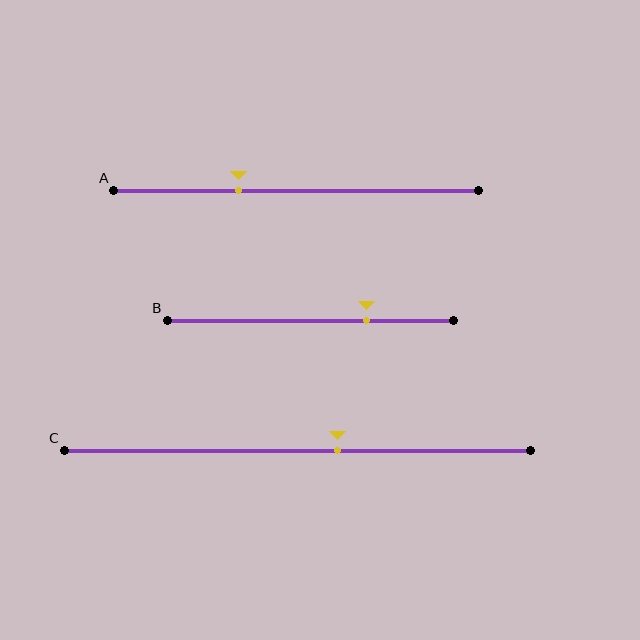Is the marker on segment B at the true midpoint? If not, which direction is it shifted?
No, the marker on segment B is shifted to the right by about 19% of the segment length.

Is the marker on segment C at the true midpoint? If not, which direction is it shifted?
No, the marker on segment C is shifted to the right by about 9% of the segment length.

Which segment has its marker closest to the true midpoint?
Segment C has its marker closest to the true midpoint.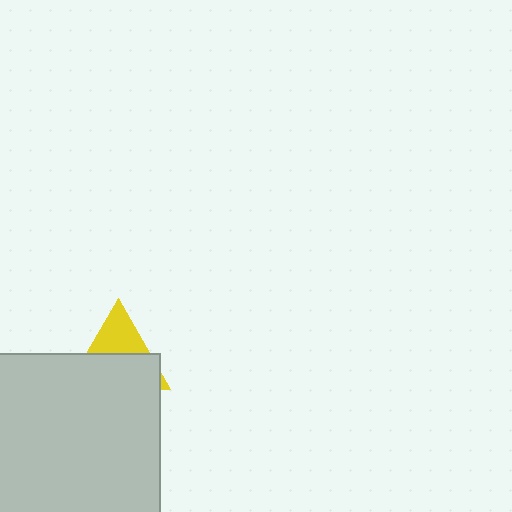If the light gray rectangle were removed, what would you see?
You would see the complete yellow triangle.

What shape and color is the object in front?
The object in front is a light gray rectangle.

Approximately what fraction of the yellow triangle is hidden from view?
Roughly 62% of the yellow triangle is hidden behind the light gray rectangle.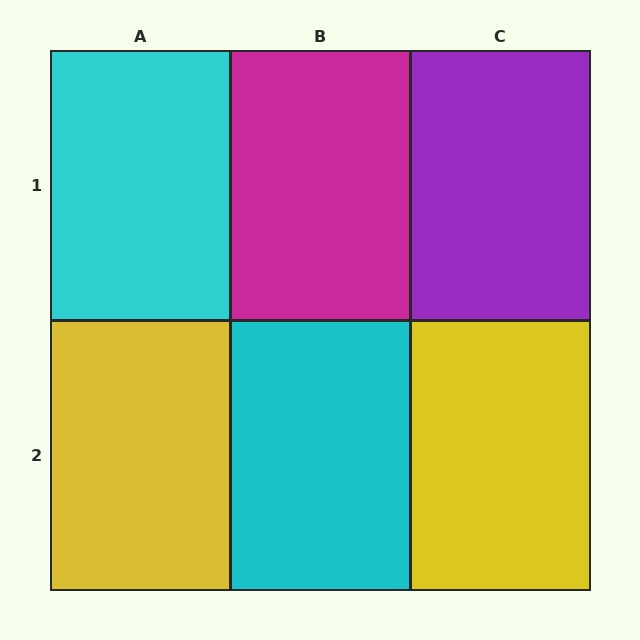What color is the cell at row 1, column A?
Cyan.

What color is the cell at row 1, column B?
Magenta.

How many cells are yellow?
2 cells are yellow.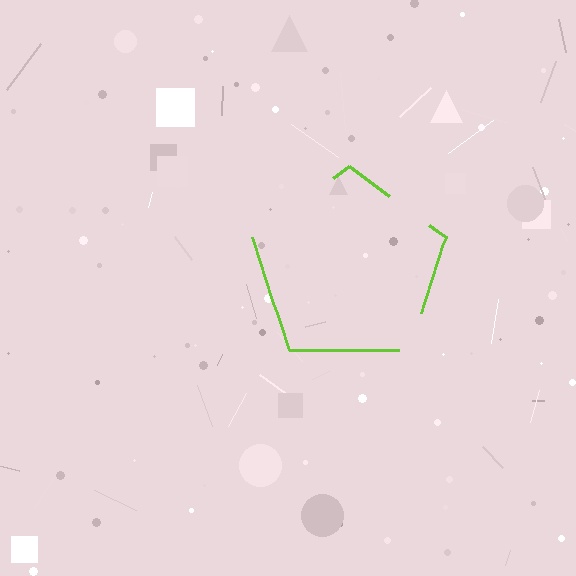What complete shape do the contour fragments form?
The contour fragments form a pentagon.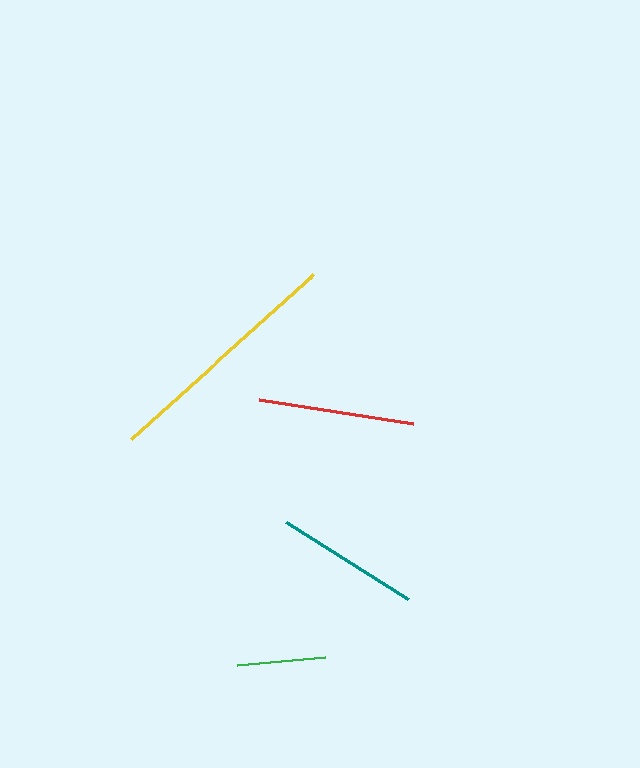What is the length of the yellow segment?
The yellow segment is approximately 246 pixels long.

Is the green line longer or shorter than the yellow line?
The yellow line is longer than the green line.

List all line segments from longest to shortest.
From longest to shortest: yellow, red, teal, green.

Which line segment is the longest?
The yellow line is the longest at approximately 246 pixels.